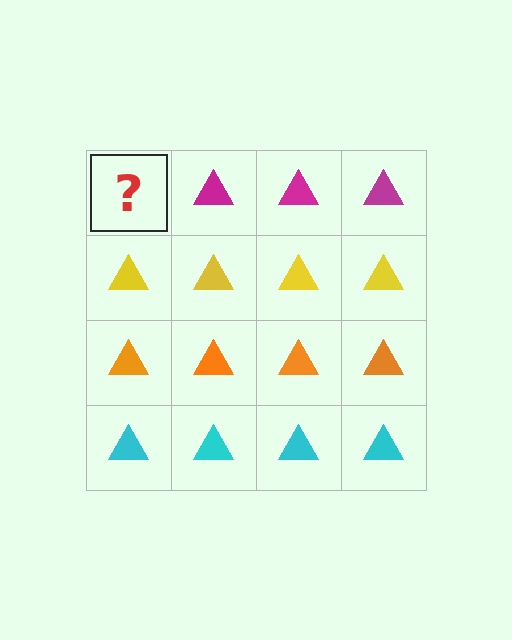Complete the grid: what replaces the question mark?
The question mark should be replaced with a magenta triangle.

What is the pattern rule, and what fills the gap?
The rule is that each row has a consistent color. The gap should be filled with a magenta triangle.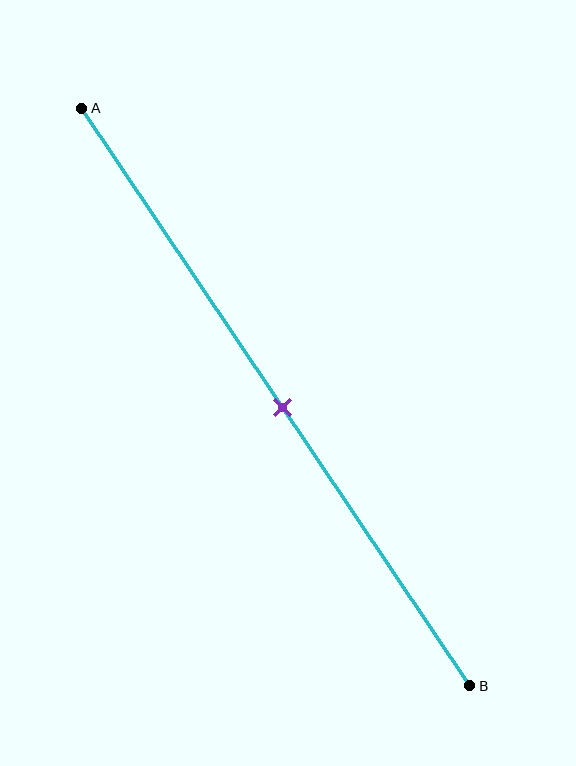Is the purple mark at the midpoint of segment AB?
Yes, the mark is approximately at the midpoint.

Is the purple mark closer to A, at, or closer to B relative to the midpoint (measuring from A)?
The purple mark is approximately at the midpoint of segment AB.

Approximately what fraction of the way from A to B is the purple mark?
The purple mark is approximately 50% of the way from A to B.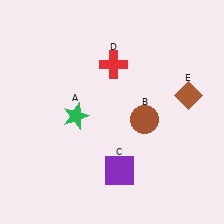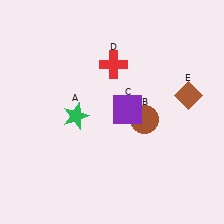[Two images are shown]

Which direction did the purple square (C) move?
The purple square (C) moved up.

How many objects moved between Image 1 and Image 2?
1 object moved between the two images.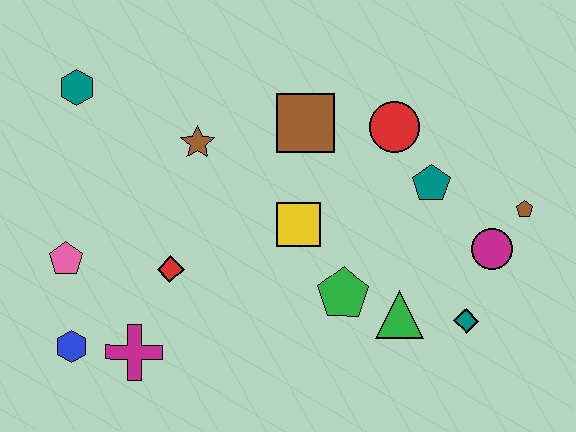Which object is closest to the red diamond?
The magenta cross is closest to the red diamond.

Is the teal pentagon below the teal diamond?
No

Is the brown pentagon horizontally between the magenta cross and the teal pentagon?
No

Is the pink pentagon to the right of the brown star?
No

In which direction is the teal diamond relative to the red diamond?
The teal diamond is to the right of the red diamond.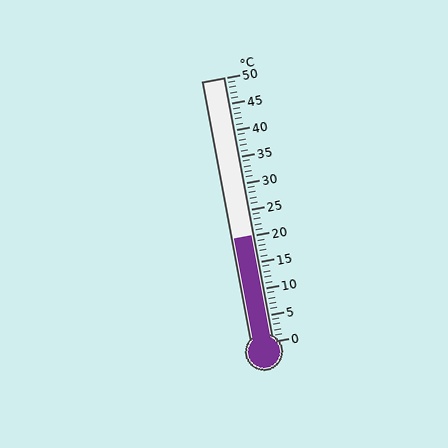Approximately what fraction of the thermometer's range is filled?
The thermometer is filled to approximately 40% of its range.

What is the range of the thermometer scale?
The thermometer scale ranges from 0°C to 50°C.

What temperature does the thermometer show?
The thermometer shows approximately 20°C.